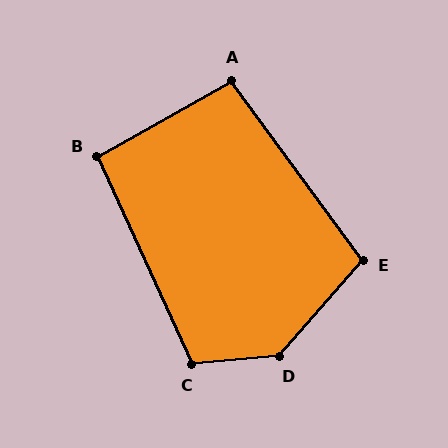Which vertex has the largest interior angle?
D, at approximately 136 degrees.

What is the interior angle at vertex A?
Approximately 97 degrees (obtuse).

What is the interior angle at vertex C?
Approximately 110 degrees (obtuse).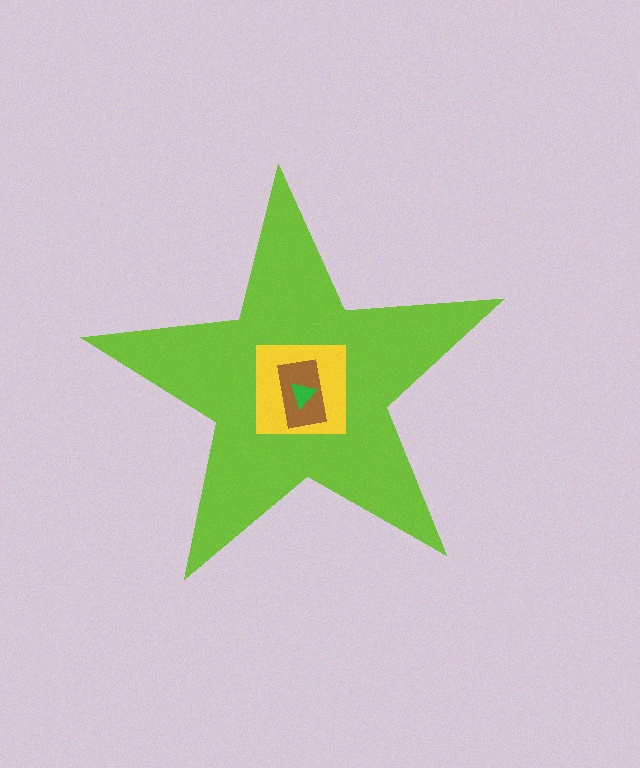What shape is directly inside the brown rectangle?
The green triangle.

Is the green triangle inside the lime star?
Yes.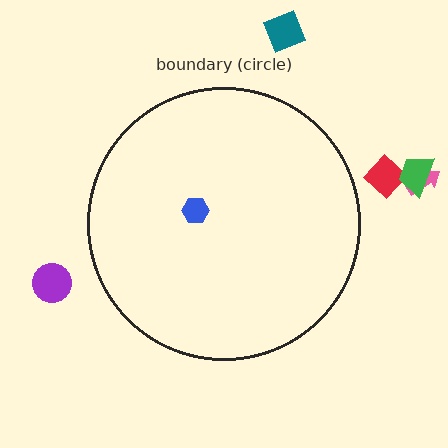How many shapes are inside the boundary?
1 inside, 5 outside.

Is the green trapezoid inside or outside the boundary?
Outside.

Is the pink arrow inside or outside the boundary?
Outside.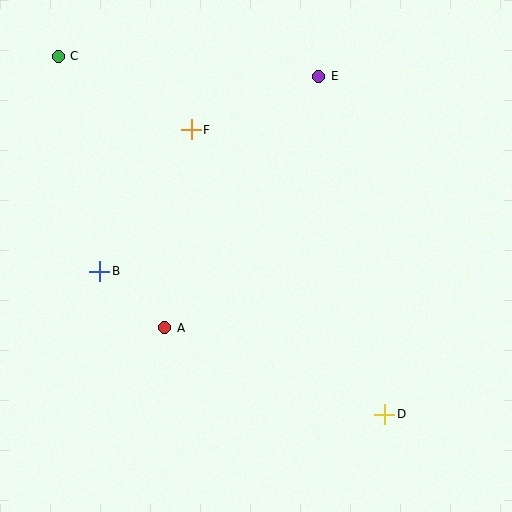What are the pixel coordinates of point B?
Point B is at (100, 271).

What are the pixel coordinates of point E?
Point E is at (319, 76).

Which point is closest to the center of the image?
Point A at (165, 328) is closest to the center.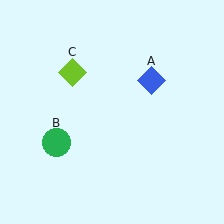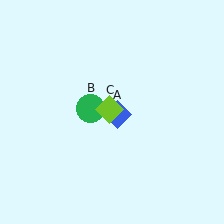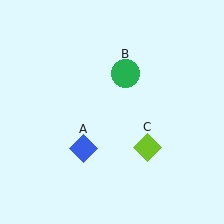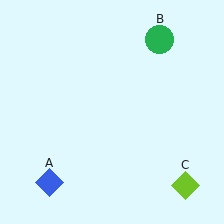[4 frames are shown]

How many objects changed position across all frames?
3 objects changed position: blue diamond (object A), green circle (object B), lime diamond (object C).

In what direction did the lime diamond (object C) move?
The lime diamond (object C) moved down and to the right.